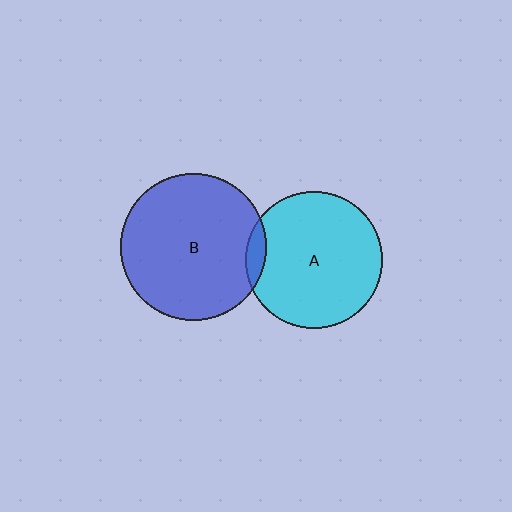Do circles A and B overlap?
Yes.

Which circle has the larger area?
Circle B (blue).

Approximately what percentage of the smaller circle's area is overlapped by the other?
Approximately 5%.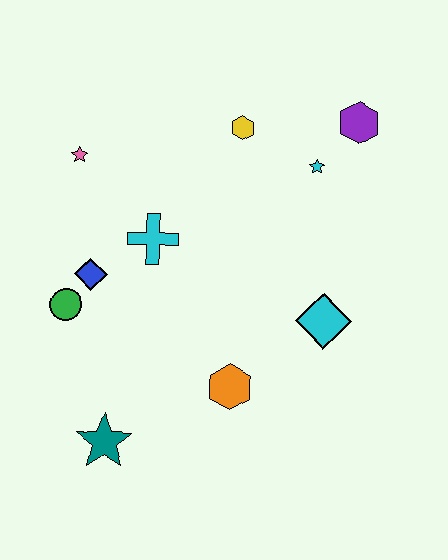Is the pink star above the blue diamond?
Yes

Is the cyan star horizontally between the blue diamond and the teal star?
No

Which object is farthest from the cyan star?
The teal star is farthest from the cyan star.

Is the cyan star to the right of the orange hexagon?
Yes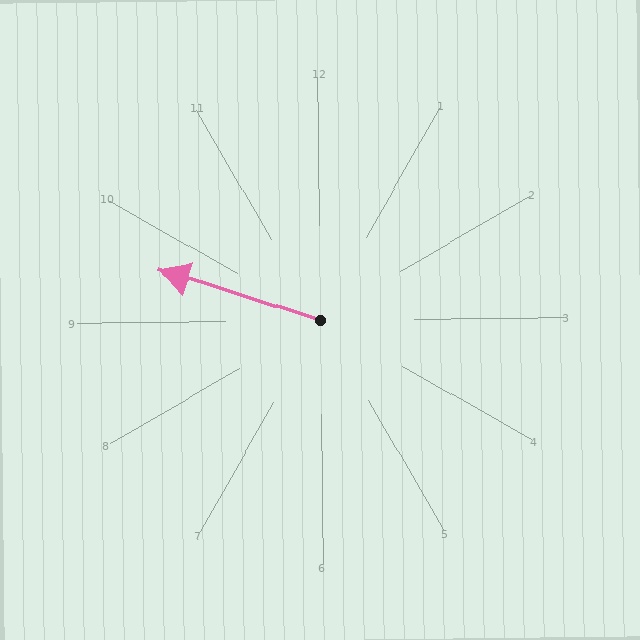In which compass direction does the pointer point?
West.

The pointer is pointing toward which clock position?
Roughly 10 o'clock.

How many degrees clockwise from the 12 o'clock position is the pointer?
Approximately 288 degrees.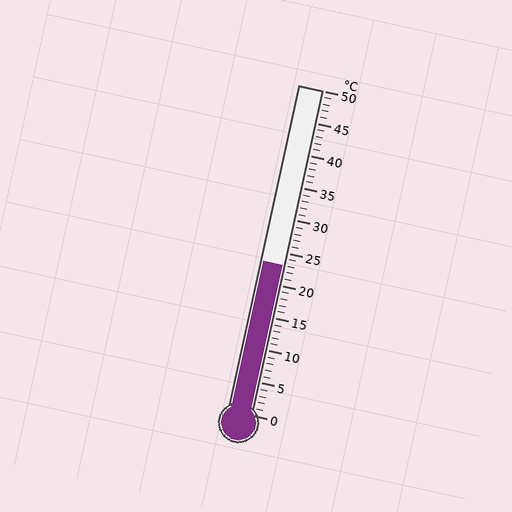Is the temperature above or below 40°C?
The temperature is below 40°C.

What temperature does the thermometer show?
The thermometer shows approximately 23°C.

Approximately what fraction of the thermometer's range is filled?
The thermometer is filled to approximately 45% of its range.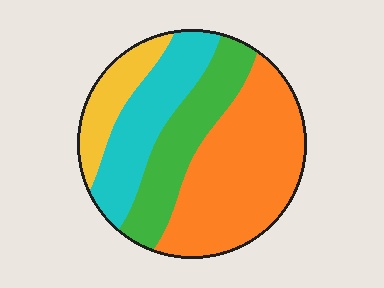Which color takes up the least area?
Yellow, at roughly 15%.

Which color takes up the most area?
Orange, at roughly 45%.